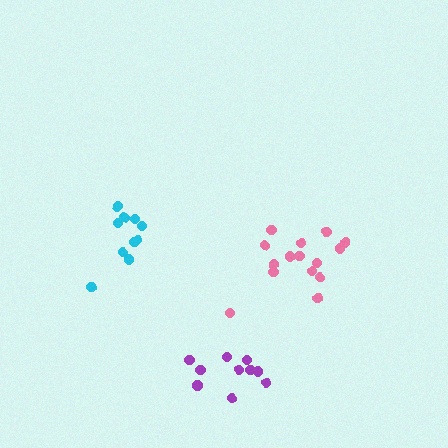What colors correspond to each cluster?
The clusters are colored: cyan, purple, pink.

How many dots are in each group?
Group 1: 10 dots, Group 2: 10 dots, Group 3: 15 dots (35 total).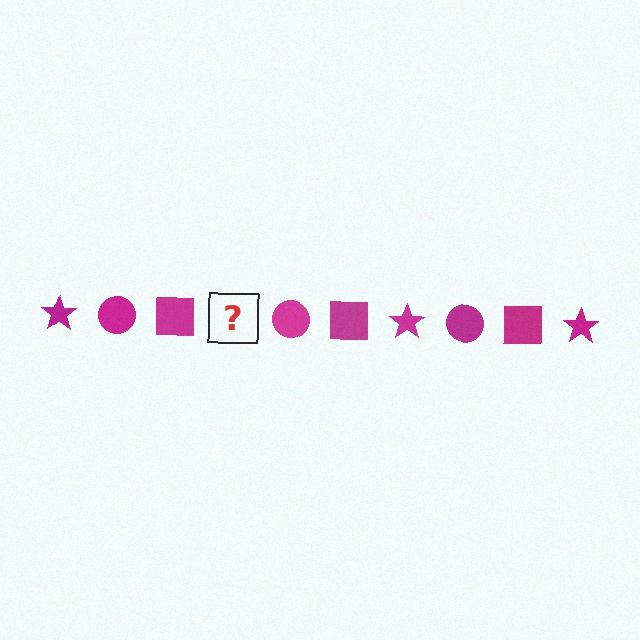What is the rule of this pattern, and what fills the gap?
The rule is that the pattern cycles through star, circle, square shapes in magenta. The gap should be filled with a magenta star.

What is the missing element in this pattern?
The missing element is a magenta star.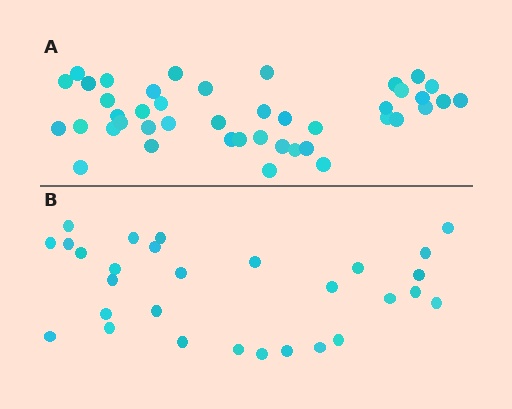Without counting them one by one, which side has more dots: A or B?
Region A (the top region) has more dots.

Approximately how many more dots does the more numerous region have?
Region A has approximately 15 more dots than region B.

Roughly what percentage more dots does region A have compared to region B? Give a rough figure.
About 50% more.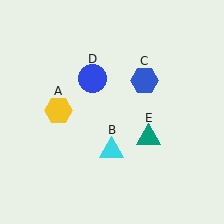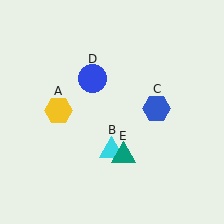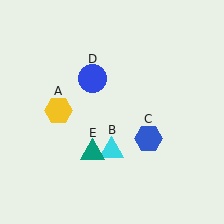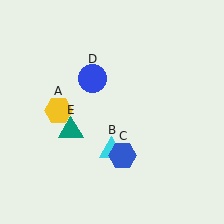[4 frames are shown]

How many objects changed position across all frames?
2 objects changed position: blue hexagon (object C), teal triangle (object E).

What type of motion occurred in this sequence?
The blue hexagon (object C), teal triangle (object E) rotated clockwise around the center of the scene.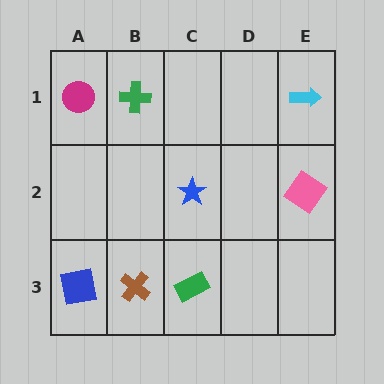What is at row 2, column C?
A blue star.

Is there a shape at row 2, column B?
No, that cell is empty.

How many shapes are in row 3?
3 shapes.